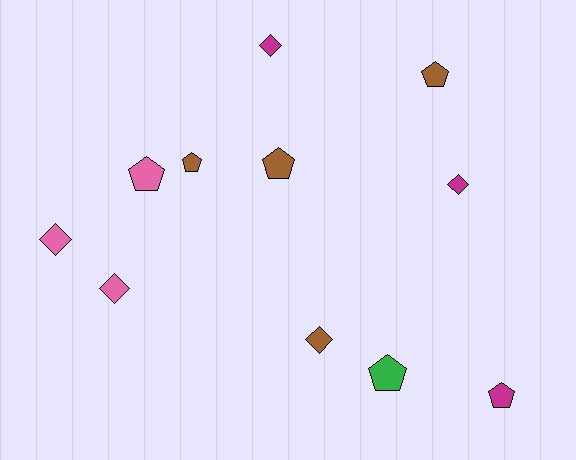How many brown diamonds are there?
There is 1 brown diamond.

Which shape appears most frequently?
Pentagon, with 6 objects.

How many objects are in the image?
There are 11 objects.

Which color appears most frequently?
Brown, with 4 objects.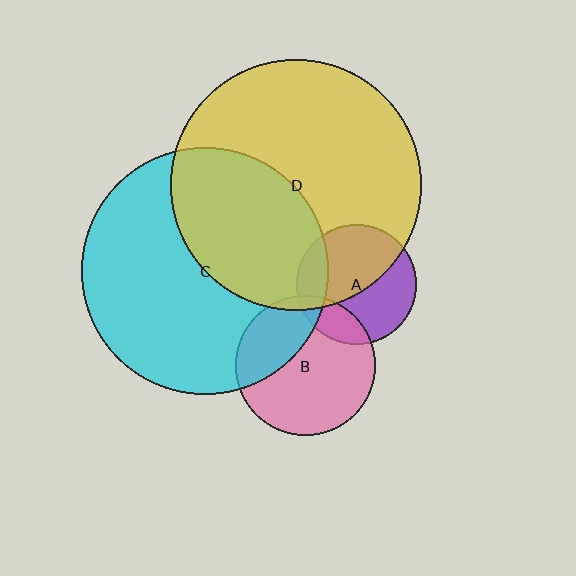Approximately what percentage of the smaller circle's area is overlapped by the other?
Approximately 30%.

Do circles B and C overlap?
Yes.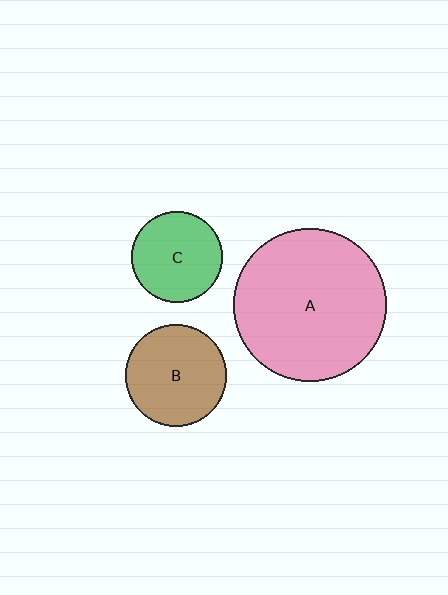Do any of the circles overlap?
No, none of the circles overlap.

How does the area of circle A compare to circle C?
Approximately 2.8 times.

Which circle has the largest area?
Circle A (pink).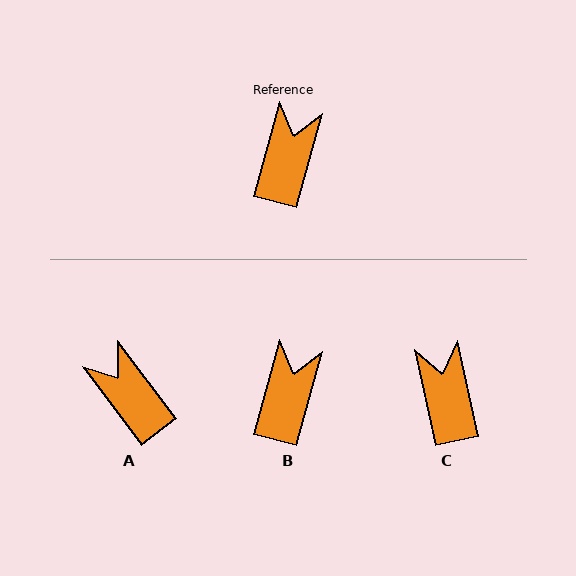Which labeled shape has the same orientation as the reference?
B.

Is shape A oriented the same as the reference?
No, it is off by about 52 degrees.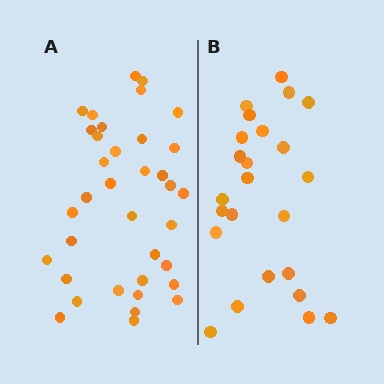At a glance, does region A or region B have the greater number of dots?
Region A (the left region) has more dots.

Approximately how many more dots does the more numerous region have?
Region A has roughly 12 or so more dots than region B.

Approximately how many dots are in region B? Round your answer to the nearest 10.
About 20 dots. (The exact count is 24, which rounds to 20.)